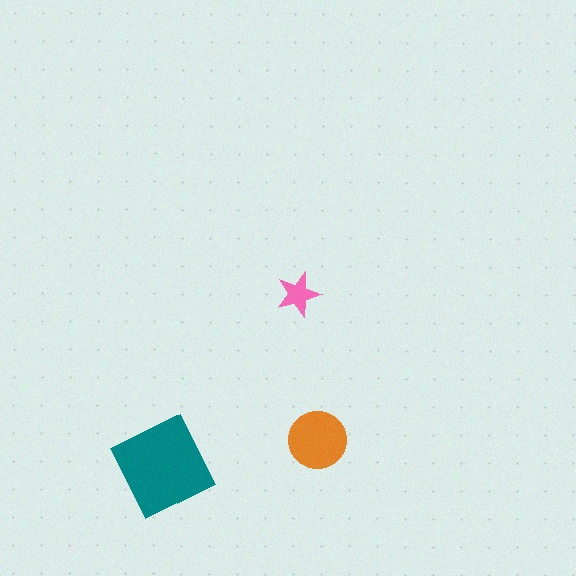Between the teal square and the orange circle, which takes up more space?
The teal square.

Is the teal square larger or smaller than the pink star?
Larger.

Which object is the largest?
The teal square.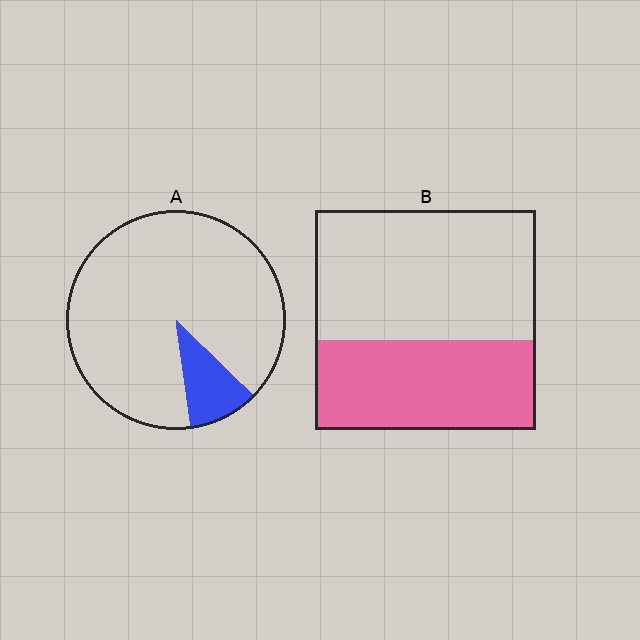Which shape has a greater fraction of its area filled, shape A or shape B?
Shape B.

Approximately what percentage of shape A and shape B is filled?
A is approximately 10% and B is approximately 40%.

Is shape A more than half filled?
No.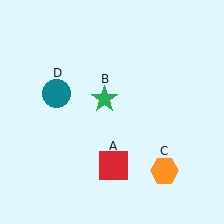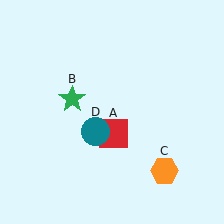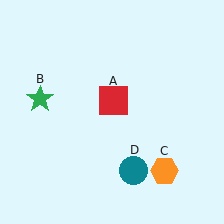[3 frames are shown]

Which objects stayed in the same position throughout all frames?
Orange hexagon (object C) remained stationary.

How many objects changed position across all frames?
3 objects changed position: red square (object A), green star (object B), teal circle (object D).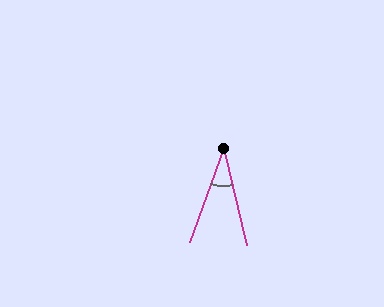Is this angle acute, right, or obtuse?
It is acute.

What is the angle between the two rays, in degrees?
Approximately 33 degrees.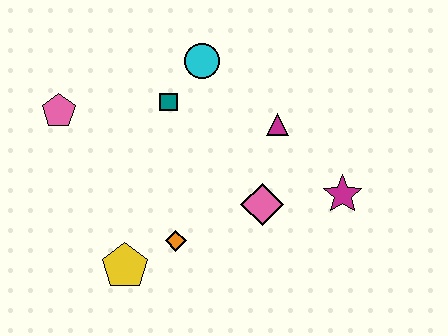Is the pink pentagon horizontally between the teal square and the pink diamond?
No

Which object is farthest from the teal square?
The magenta star is farthest from the teal square.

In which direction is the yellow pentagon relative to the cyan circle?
The yellow pentagon is below the cyan circle.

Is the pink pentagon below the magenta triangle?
No